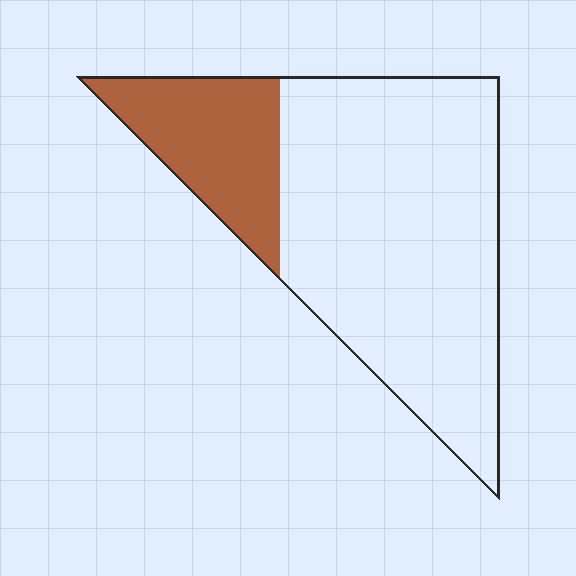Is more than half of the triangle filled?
No.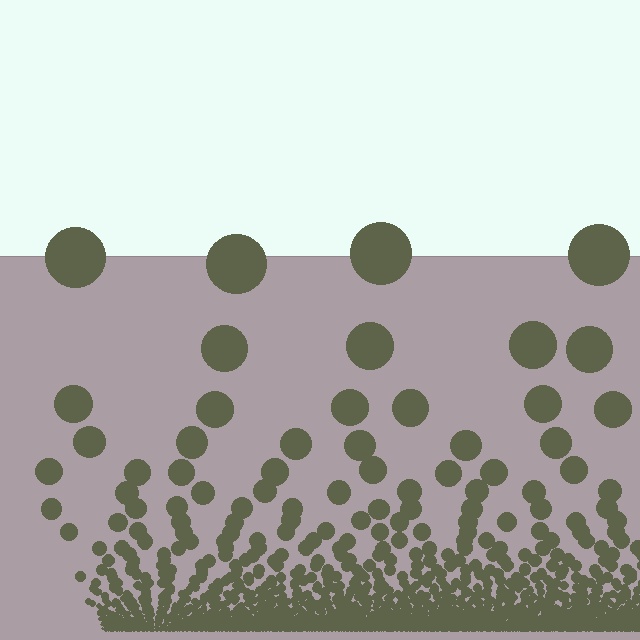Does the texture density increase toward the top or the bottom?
Density increases toward the bottom.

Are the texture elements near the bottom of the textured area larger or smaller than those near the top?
Smaller. The gradient is inverted — elements near the bottom are smaller and denser.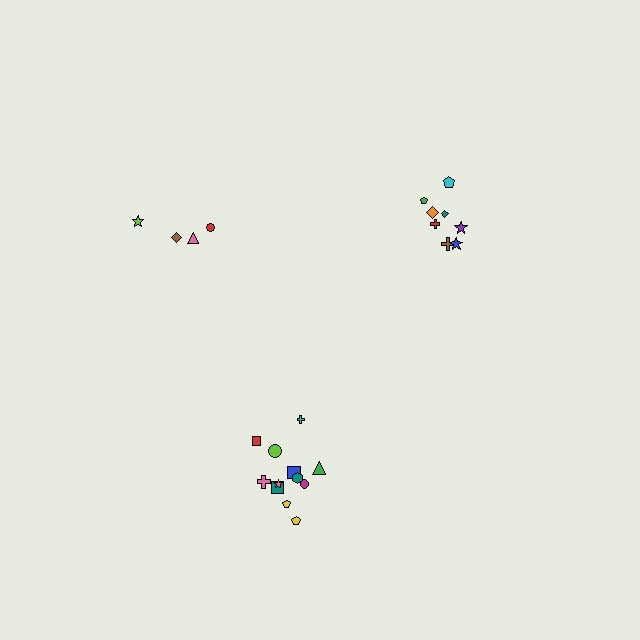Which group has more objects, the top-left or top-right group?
The top-right group.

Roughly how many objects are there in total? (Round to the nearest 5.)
Roughly 25 objects in total.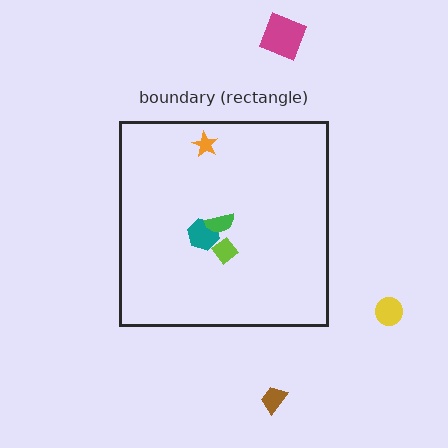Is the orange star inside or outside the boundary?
Inside.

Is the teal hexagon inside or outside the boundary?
Inside.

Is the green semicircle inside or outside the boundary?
Inside.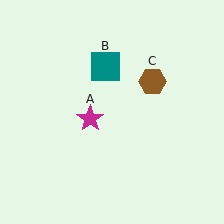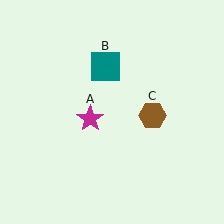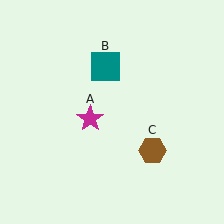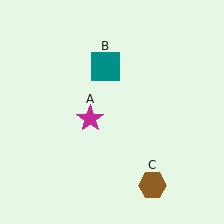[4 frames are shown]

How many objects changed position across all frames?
1 object changed position: brown hexagon (object C).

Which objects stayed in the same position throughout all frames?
Magenta star (object A) and teal square (object B) remained stationary.